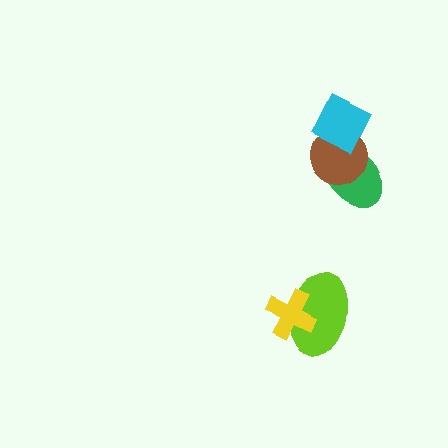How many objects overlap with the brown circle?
2 objects overlap with the brown circle.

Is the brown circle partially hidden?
Yes, it is partially covered by another shape.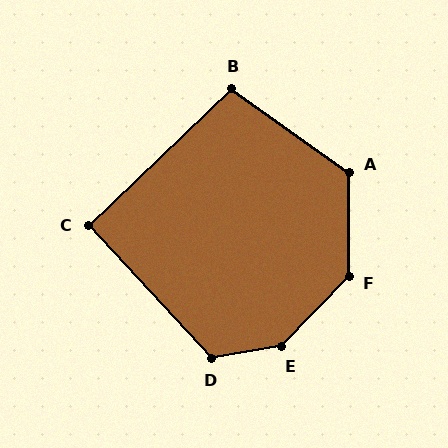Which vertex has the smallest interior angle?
C, at approximately 91 degrees.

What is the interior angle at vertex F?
Approximately 136 degrees (obtuse).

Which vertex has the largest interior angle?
E, at approximately 144 degrees.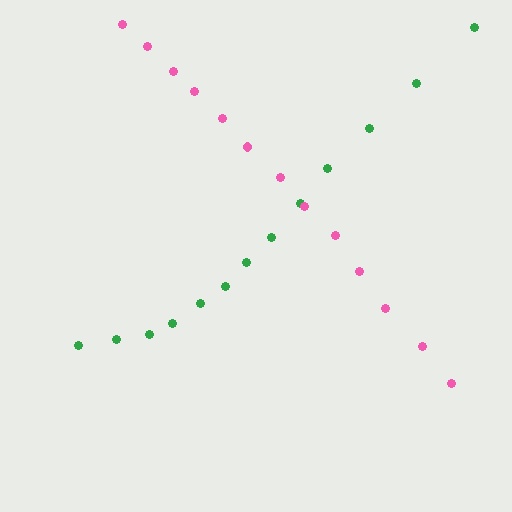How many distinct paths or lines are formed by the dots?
There are 2 distinct paths.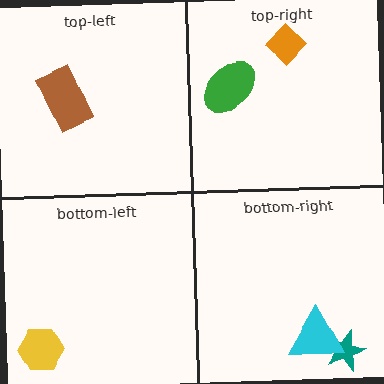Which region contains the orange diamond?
The top-right region.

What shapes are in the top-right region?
The green ellipse, the orange diamond.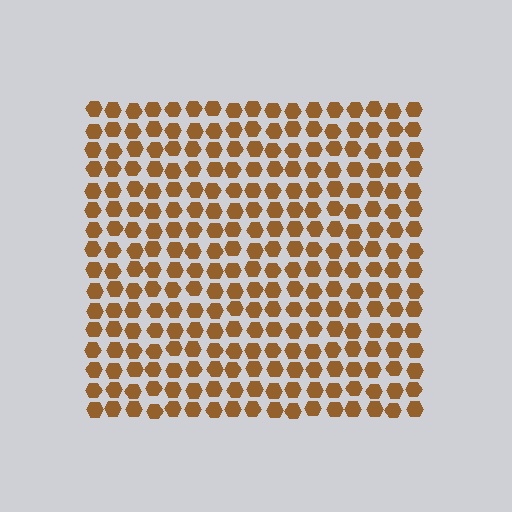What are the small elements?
The small elements are hexagons.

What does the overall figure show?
The overall figure shows a square.